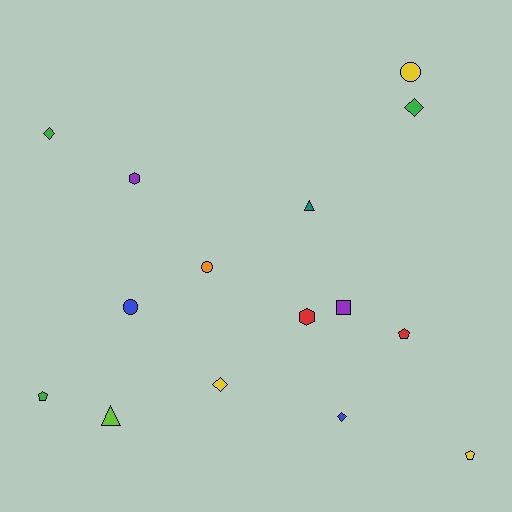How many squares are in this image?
There is 1 square.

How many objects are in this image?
There are 15 objects.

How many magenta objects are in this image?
There are no magenta objects.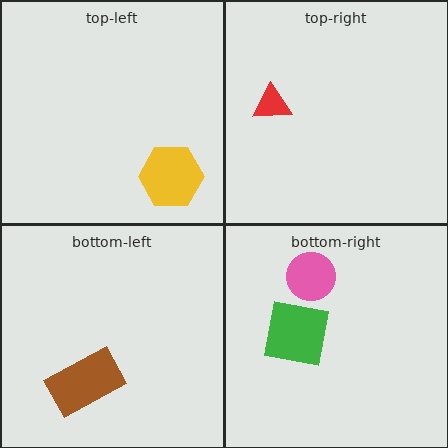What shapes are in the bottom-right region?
The green square, the pink circle.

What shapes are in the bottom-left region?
The brown rectangle.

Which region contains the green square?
The bottom-right region.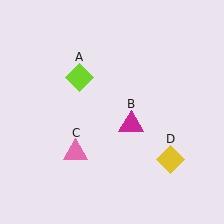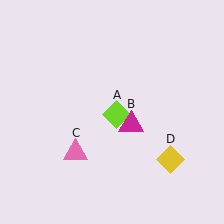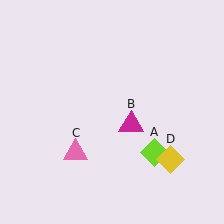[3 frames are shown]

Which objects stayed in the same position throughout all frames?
Magenta triangle (object B) and pink triangle (object C) and yellow diamond (object D) remained stationary.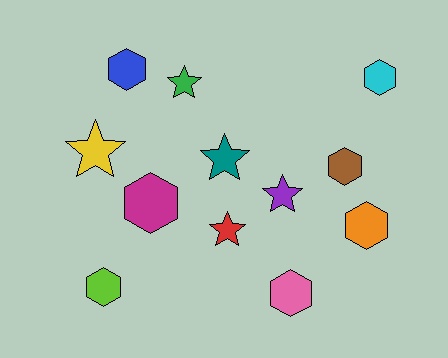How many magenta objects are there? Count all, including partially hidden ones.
There is 1 magenta object.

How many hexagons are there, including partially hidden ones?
There are 7 hexagons.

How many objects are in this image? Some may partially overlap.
There are 12 objects.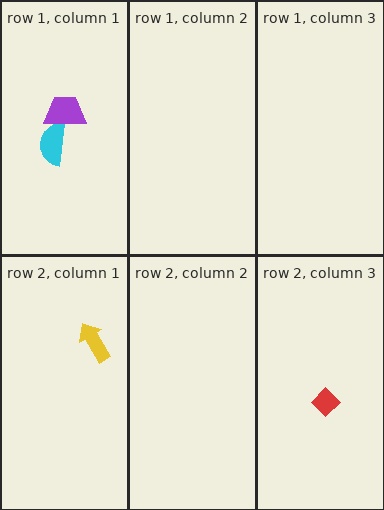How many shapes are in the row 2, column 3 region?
1.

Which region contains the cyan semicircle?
The row 1, column 1 region.